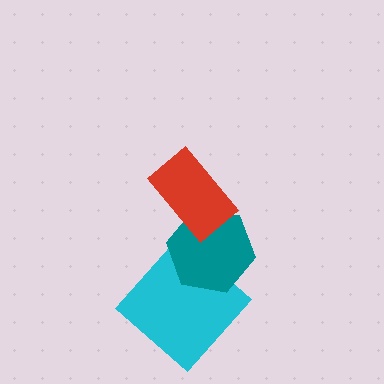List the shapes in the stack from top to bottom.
From top to bottom: the red rectangle, the teal hexagon, the cyan diamond.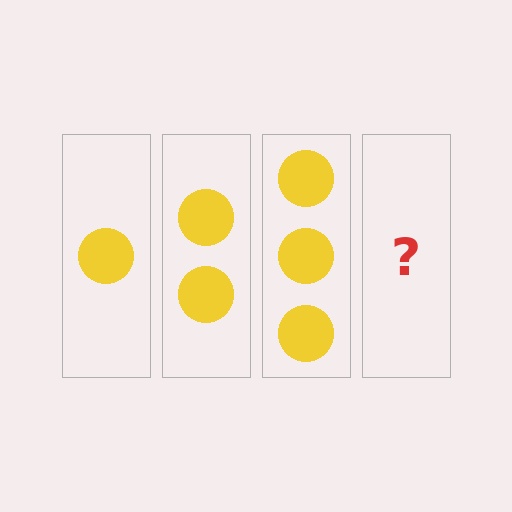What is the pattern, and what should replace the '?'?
The pattern is that each step adds one more circle. The '?' should be 4 circles.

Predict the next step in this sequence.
The next step is 4 circles.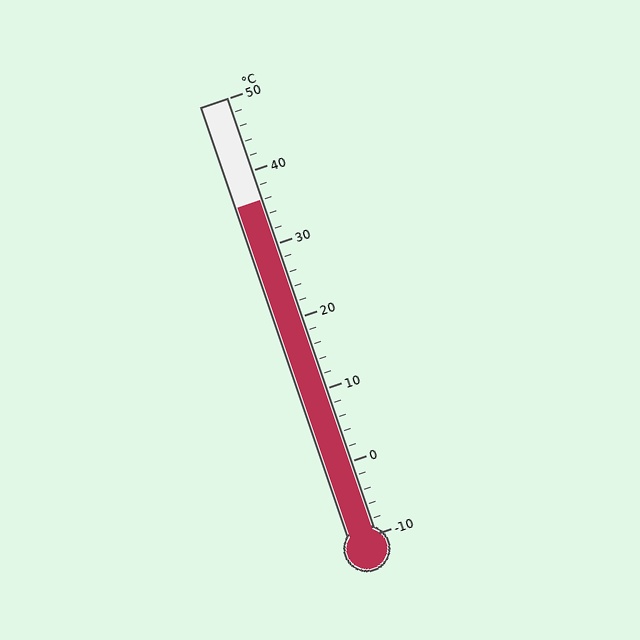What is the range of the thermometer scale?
The thermometer scale ranges from -10°C to 50°C.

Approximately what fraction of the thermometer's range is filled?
The thermometer is filled to approximately 75% of its range.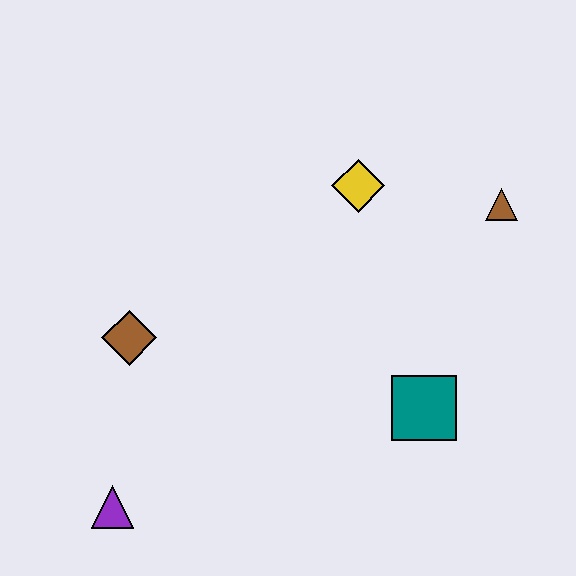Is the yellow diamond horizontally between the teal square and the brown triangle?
No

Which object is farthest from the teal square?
The purple triangle is farthest from the teal square.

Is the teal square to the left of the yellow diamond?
No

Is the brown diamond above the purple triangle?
Yes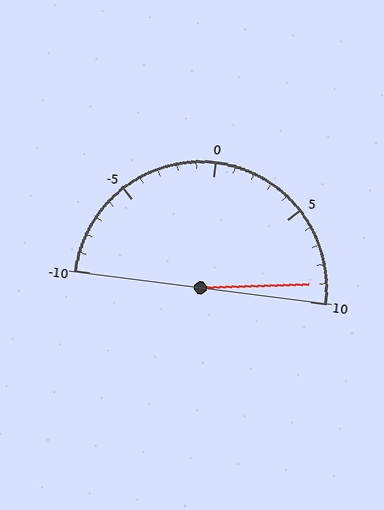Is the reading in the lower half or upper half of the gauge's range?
The reading is in the upper half of the range (-10 to 10).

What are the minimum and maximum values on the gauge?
The gauge ranges from -10 to 10.